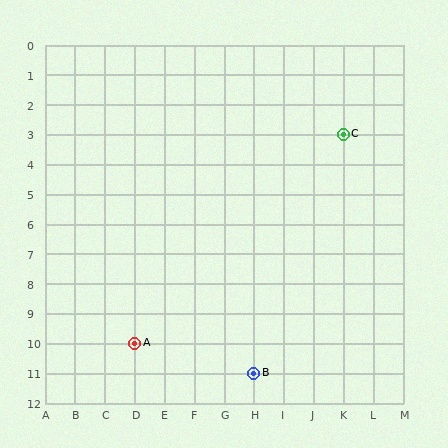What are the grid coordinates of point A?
Point A is at grid coordinates (D, 10).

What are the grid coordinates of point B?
Point B is at grid coordinates (H, 11).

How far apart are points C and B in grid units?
Points C and B are 3 columns and 8 rows apart (about 8.5 grid units diagonally).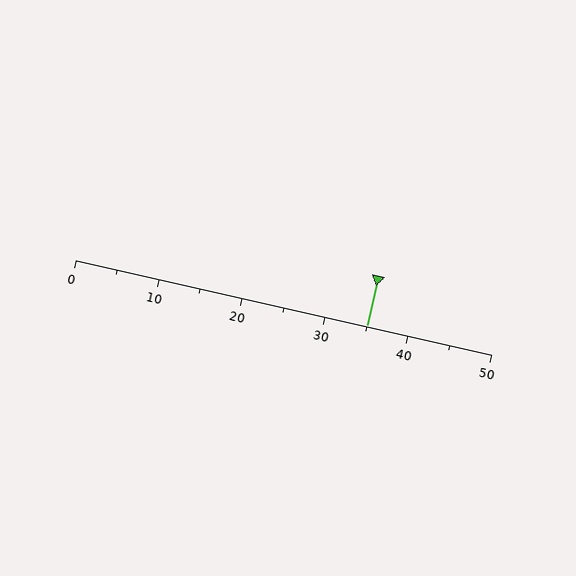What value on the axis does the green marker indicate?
The marker indicates approximately 35.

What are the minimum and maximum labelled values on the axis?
The axis runs from 0 to 50.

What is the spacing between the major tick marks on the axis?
The major ticks are spaced 10 apart.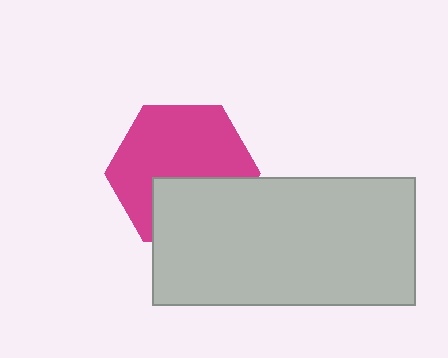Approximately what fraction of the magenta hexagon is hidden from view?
Roughly 35% of the magenta hexagon is hidden behind the light gray rectangle.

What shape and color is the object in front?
The object in front is a light gray rectangle.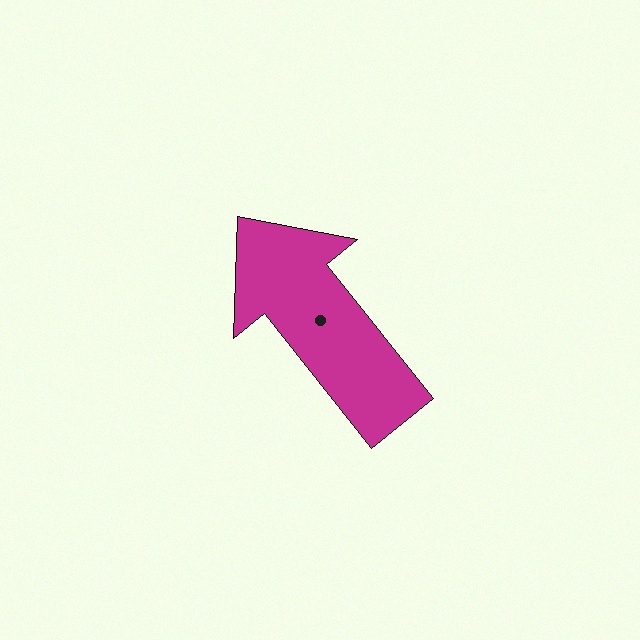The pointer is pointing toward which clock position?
Roughly 11 o'clock.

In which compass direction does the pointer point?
Northwest.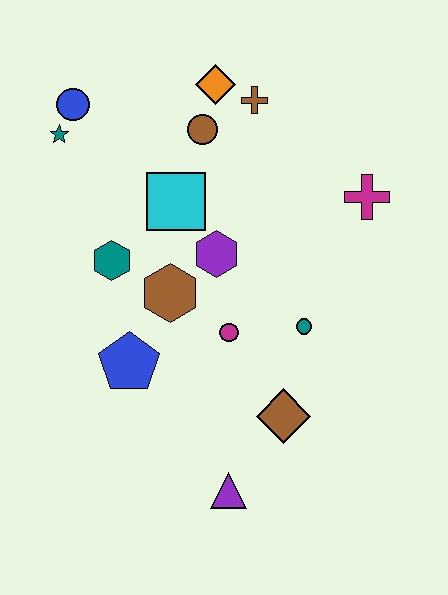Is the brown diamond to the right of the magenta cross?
No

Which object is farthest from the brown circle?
The purple triangle is farthest from the brown circle.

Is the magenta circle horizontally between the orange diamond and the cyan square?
No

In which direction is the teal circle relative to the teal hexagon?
The teal circle is to the right of the teal hexagon.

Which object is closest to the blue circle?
The teal star is closest to the blue circle.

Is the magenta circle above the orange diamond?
No